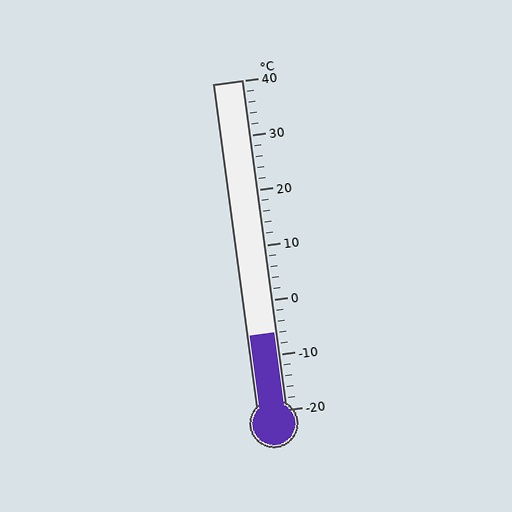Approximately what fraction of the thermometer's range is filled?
The thermometer is filled to approximately 25% of its range.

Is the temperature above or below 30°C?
The temperature is below 30°C.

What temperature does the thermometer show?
The thermometer shows approximately -6°C.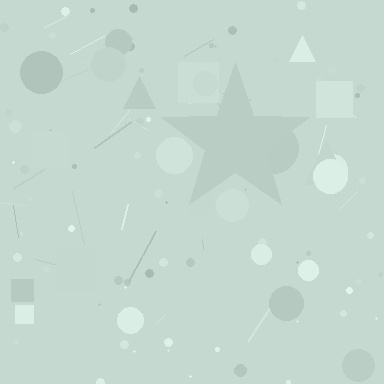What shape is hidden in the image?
A star is hidden in the image.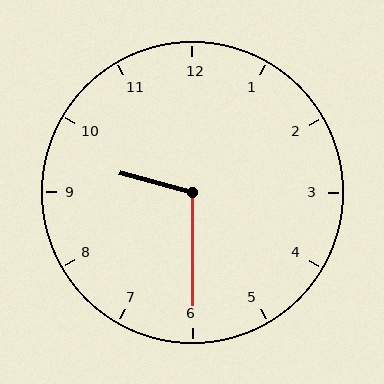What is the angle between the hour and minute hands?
Approximately 105 degrees.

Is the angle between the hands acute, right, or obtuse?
It is obtuse.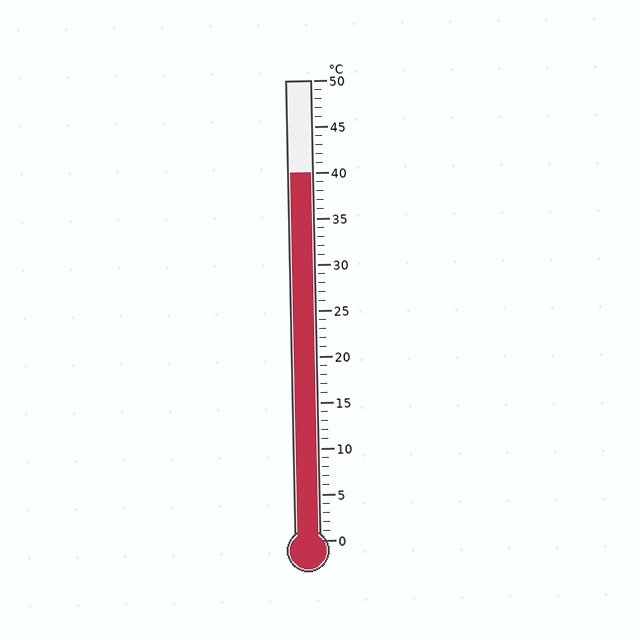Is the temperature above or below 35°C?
The temperature is above 35°C.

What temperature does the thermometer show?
The thermometer shows approximately 40°C.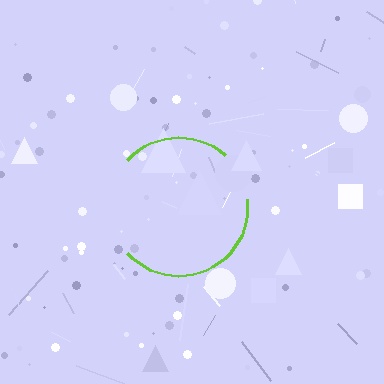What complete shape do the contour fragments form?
The contour fragments form a circle.